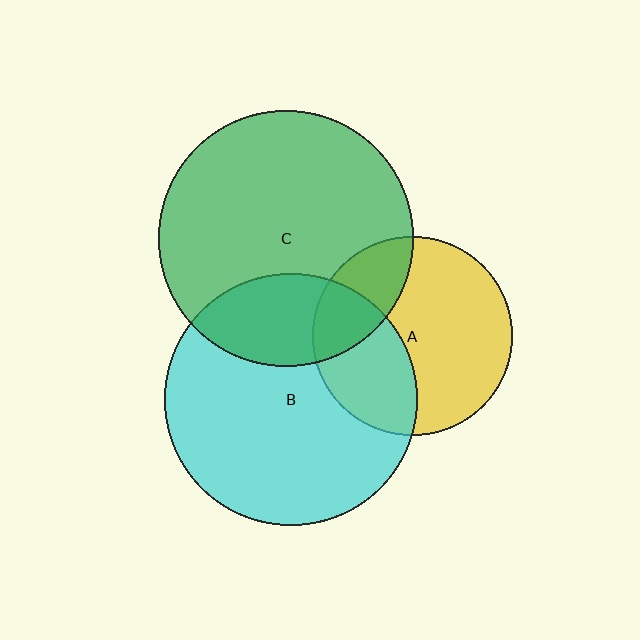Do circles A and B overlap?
Yes.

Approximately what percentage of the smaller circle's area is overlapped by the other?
Approximately 35%.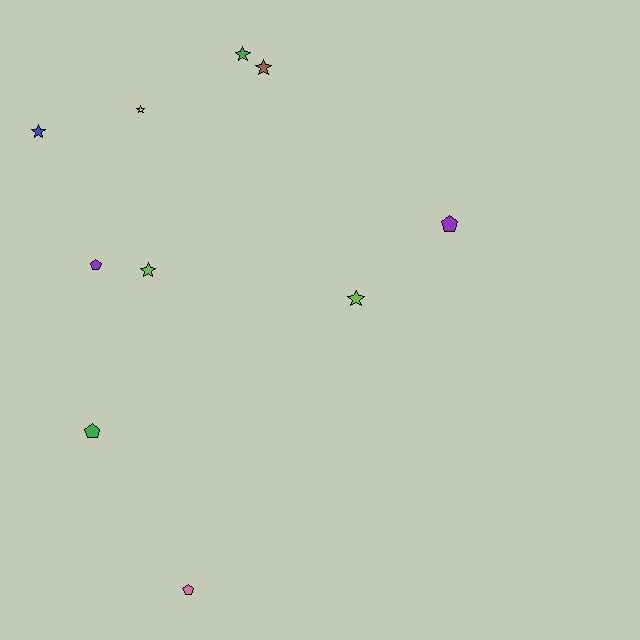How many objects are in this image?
There are 10 objects.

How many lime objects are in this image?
There are 2 lime objects.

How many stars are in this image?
There are 6 stars.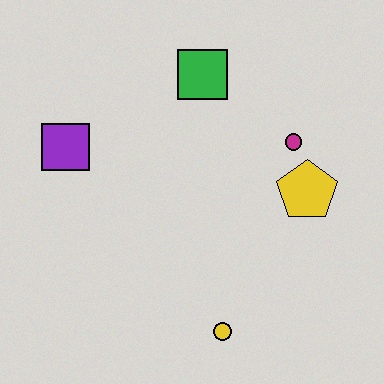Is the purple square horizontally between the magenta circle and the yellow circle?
No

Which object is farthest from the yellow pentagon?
The purple square is farthest from the yellow pentagon.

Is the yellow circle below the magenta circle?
Yes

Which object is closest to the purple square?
The green square is closest to the purple square.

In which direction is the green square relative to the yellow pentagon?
The green square is above the yellow pentagon.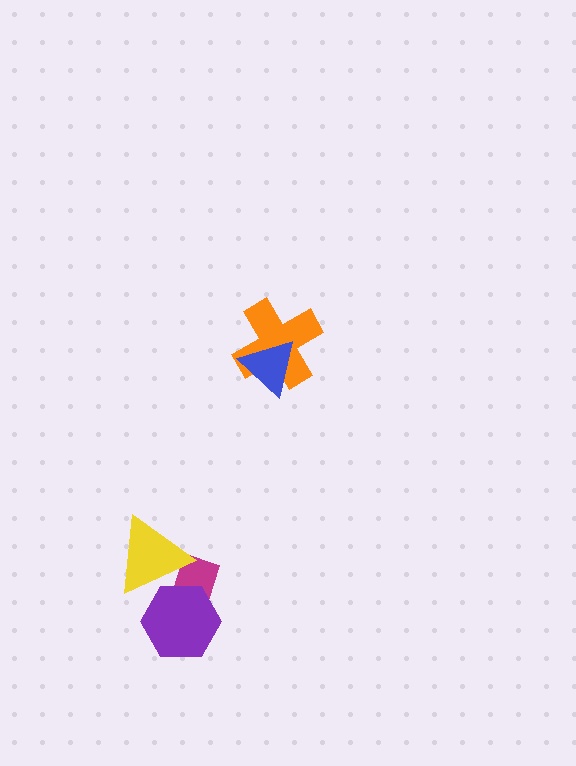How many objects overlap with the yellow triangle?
2 objects overlap with the yellow triangle.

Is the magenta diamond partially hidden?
Yes, it is partially covered by another shape.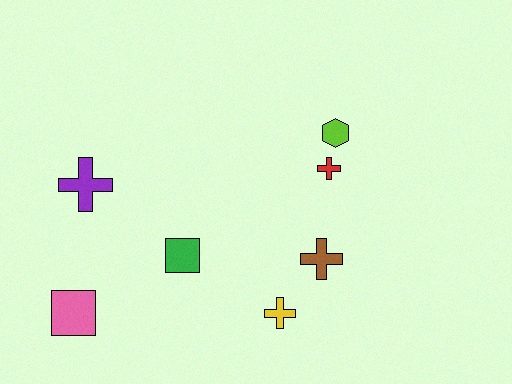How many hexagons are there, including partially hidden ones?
There is 1 hexagon.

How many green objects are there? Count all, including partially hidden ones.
There is 1 green object.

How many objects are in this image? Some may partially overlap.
There are 7 objects.